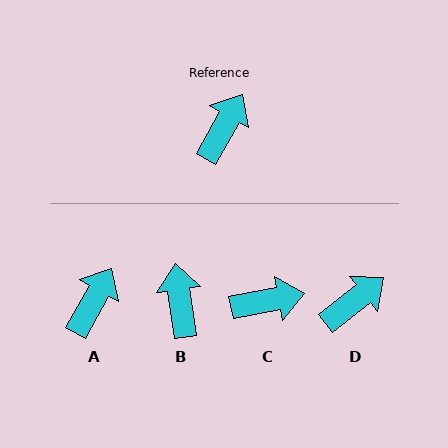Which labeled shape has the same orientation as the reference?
A.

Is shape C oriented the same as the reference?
No, it is off by about 50 degrees.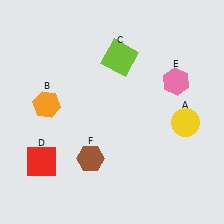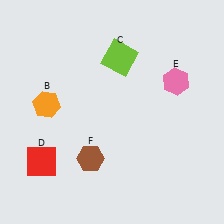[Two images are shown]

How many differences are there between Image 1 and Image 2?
There is 1 difference between the two images.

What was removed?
The yellow circle (A) was removed in Image 2.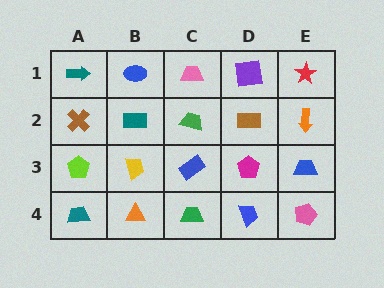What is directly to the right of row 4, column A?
An orange triangle.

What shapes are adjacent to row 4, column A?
A lime pentagon (row 3, column A), an orange triangle (row 4, column B).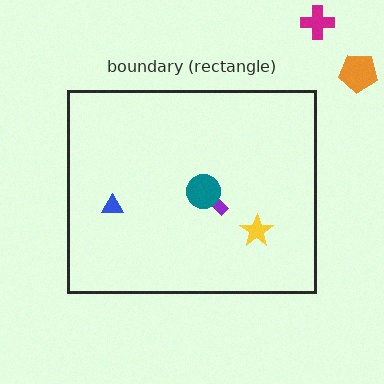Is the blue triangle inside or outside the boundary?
Inside.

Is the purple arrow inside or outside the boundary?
Inside.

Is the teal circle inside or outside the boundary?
Inside.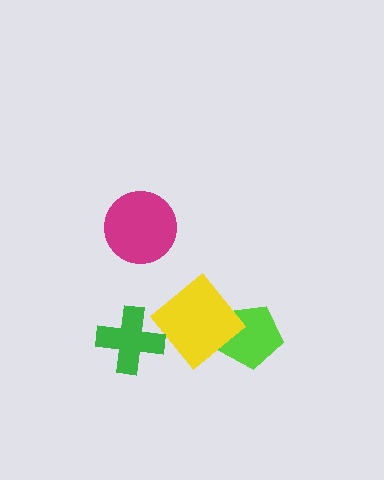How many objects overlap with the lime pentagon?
1 object overlaps with the lime pentagon.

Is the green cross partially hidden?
No, no other shape covers it.